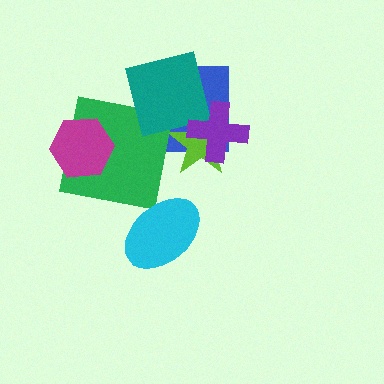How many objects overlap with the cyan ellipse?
0 objects overlap with the cyan ellipse.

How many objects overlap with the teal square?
4 objects overlap with the teal square.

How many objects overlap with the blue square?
3 objects overlap with the blue square.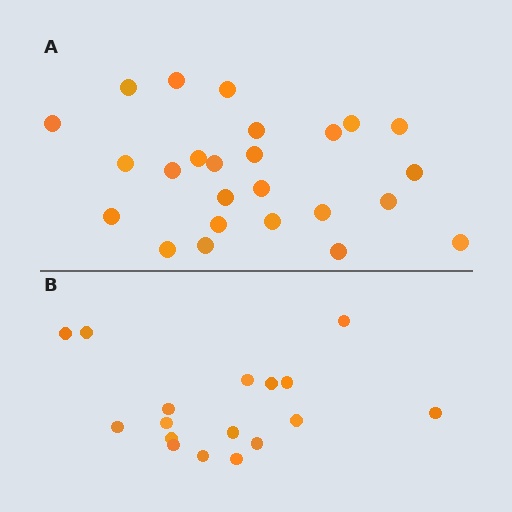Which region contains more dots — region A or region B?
Region A (the top region) has more dots.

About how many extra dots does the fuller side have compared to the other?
Region A has roughly 8 or so more dots than region B.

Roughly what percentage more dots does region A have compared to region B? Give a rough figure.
About 45% more.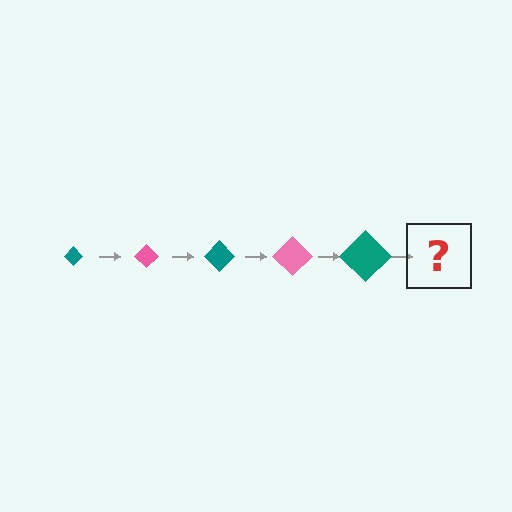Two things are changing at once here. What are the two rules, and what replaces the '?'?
The two rules are that the diamond grows larger each step and the color cycles through teal and pink. The '?' should be a pink diamond, larger than the previous one.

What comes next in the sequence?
The next element should be a pink diamond, larger than the previous one.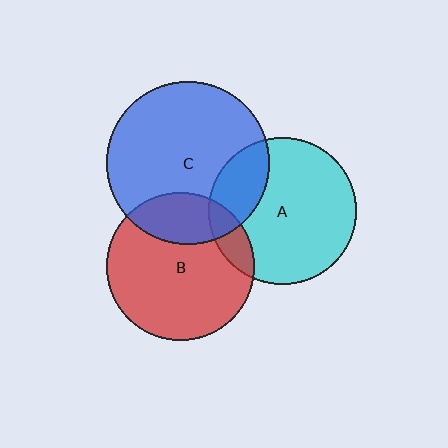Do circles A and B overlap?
Yes.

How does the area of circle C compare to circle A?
Approximately 1.2 times.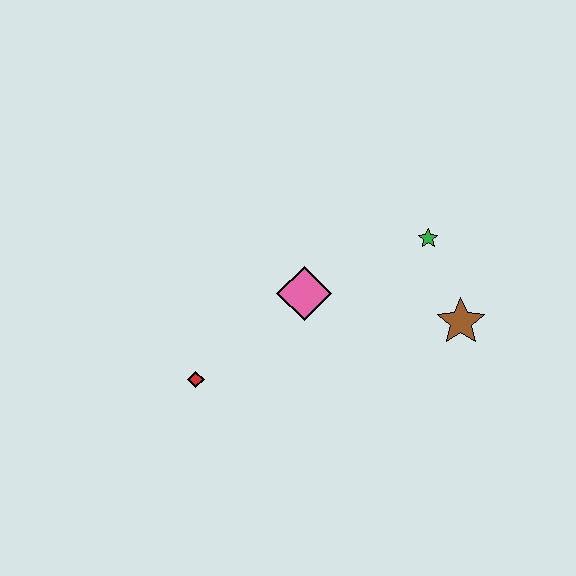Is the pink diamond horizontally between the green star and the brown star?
No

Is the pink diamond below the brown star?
No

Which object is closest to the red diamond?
The pink diamond is closest to the red diamond.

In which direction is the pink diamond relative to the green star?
The pink diamond is to the left of the green star.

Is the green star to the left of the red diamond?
No